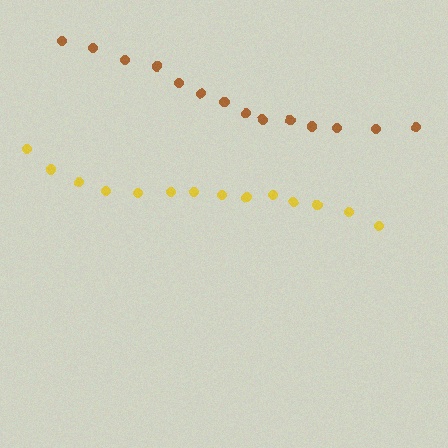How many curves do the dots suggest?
There are 2 distinct paths.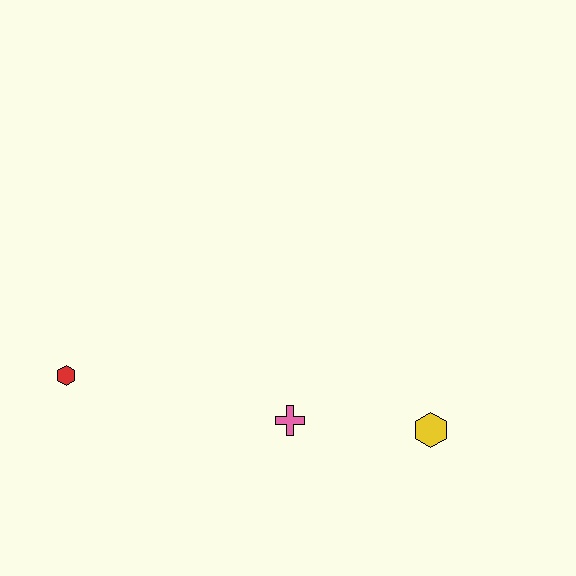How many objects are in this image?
There are 3 objects.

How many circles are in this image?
There are no circles.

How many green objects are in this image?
There are no green objects.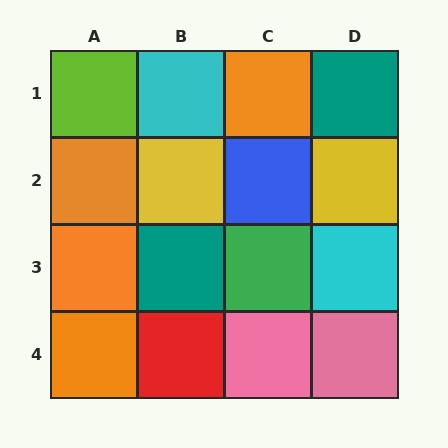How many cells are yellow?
2 cells are yellow.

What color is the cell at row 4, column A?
Orange.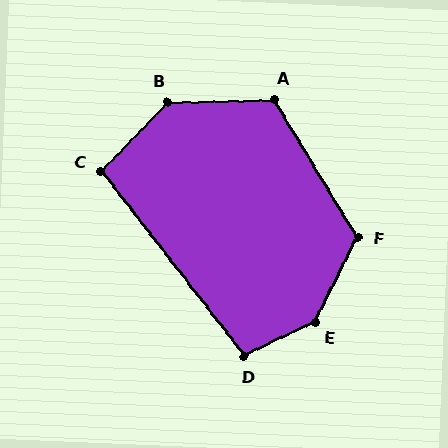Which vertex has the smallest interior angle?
C, at approximately 98 degrees.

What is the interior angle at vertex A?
Approximately 120 degrees (obtuse).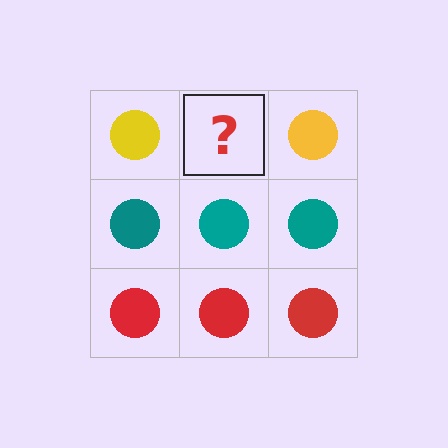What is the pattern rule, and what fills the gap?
The rule is that each row has a consistent color. The gap should be filled with a yellow circle.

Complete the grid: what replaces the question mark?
The question mark should be replaced with a yellow circle.